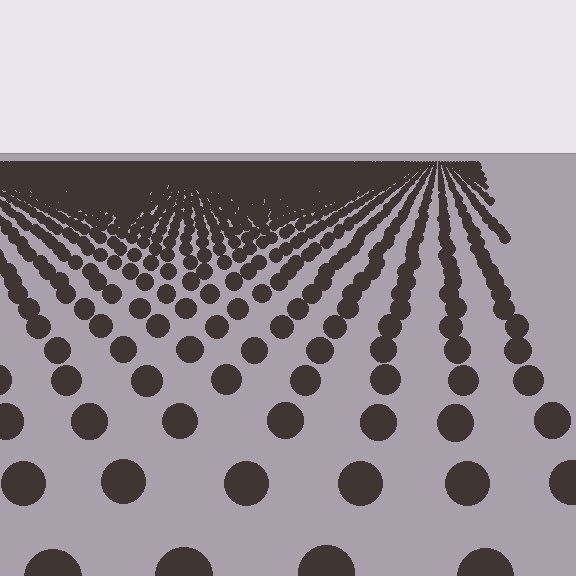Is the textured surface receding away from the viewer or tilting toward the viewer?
The surface is receding away from the viewer. Texture elements get smaller and denser toward the top.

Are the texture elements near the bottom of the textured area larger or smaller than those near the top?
Larger. Near the bottom, elements are closer to the viewer and appear at a bigger on-screen size.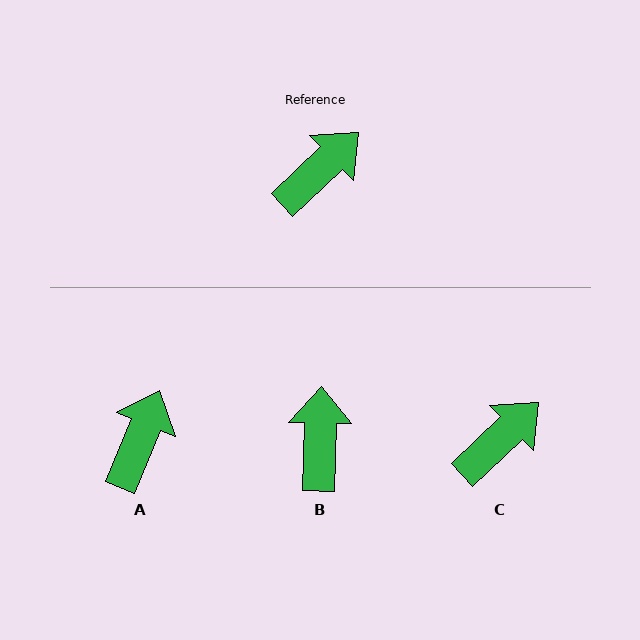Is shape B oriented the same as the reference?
No, it is off by about 45 degrees.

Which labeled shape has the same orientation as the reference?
C.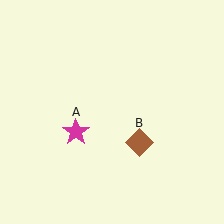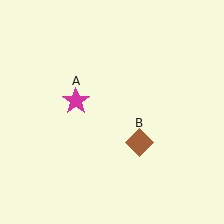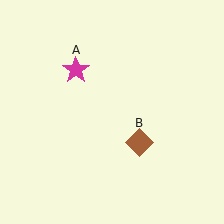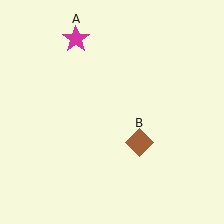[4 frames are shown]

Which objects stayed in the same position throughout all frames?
Brown diamond (object B) remained stationary.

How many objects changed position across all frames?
1 object changed position: magenta star (object A).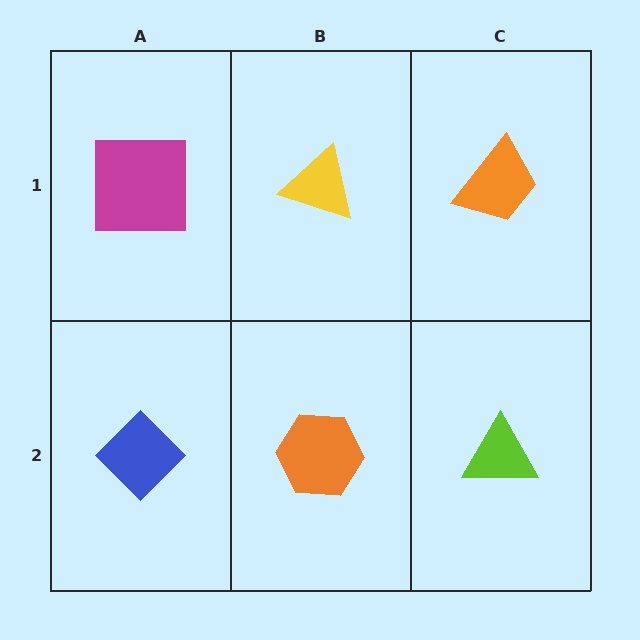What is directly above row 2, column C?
An orange trapezoid.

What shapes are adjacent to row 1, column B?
An orange hexagon (row 2, column B), a magenta square (row 1, column A), an orange trapezoid (row 1, column C).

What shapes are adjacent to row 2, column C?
An orange trapezoid (row 1, column C), an orange hexagon (row 2, column B).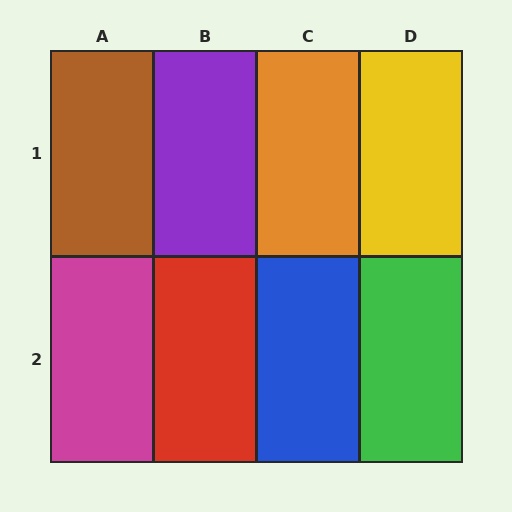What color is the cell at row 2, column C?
Blue.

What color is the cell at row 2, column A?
Magenta.